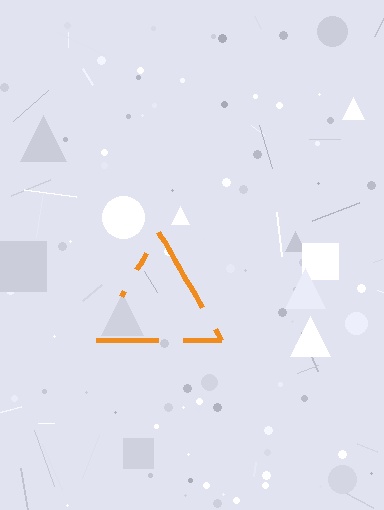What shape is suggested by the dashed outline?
The dashed outline suggests a triangle.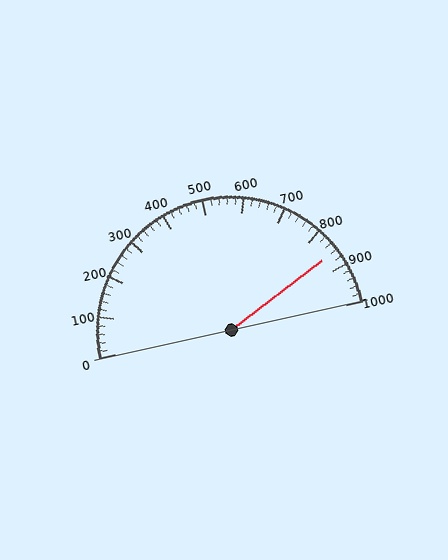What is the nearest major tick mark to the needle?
The nearest major tick mark is 900.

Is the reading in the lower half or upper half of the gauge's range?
The reading is in the upper half of the range (0 to 1000).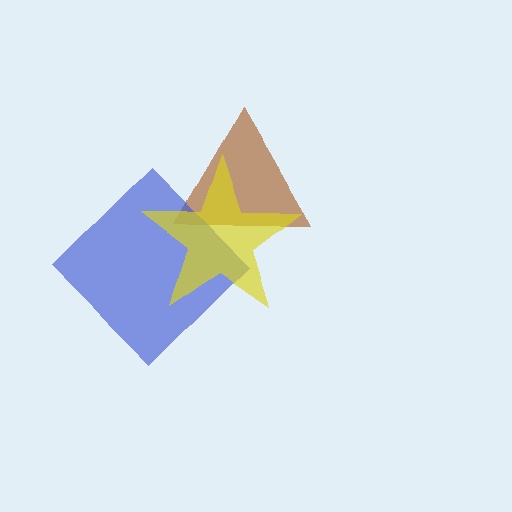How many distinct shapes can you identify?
There are 3 distinct shapes: a brown triangle, a blue diamond, a yellow star.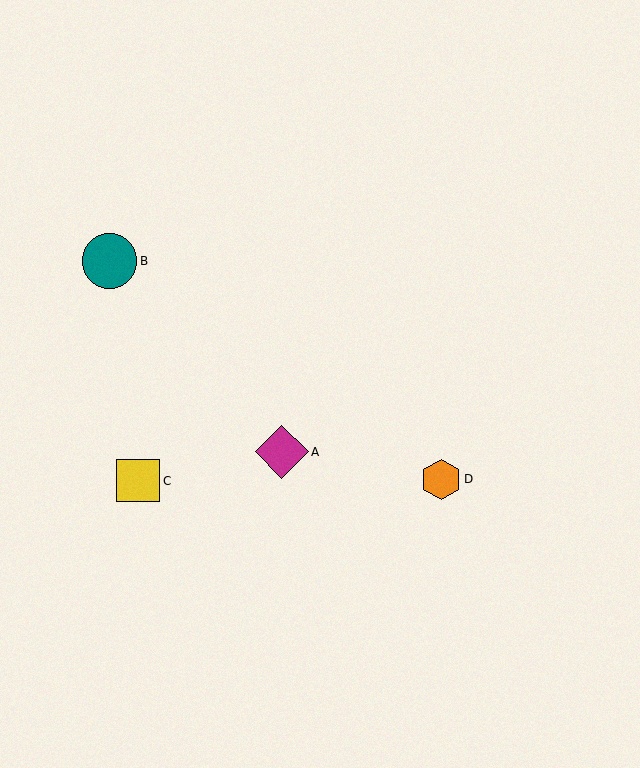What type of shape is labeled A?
Shape A is a magenta diamond.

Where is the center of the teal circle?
The center of the teal circle is at (109, 261).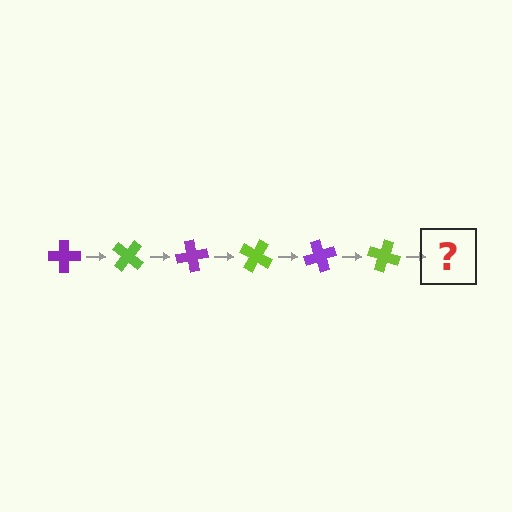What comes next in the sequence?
The next element should be a purple cross, rotated 240 degrees from the start.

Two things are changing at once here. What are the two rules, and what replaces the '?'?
The two rules are that it rotates 40 degrees each step and the color cycles through purple and lime. The '?' should be a purple cross, rotated 240 degrees from the start.